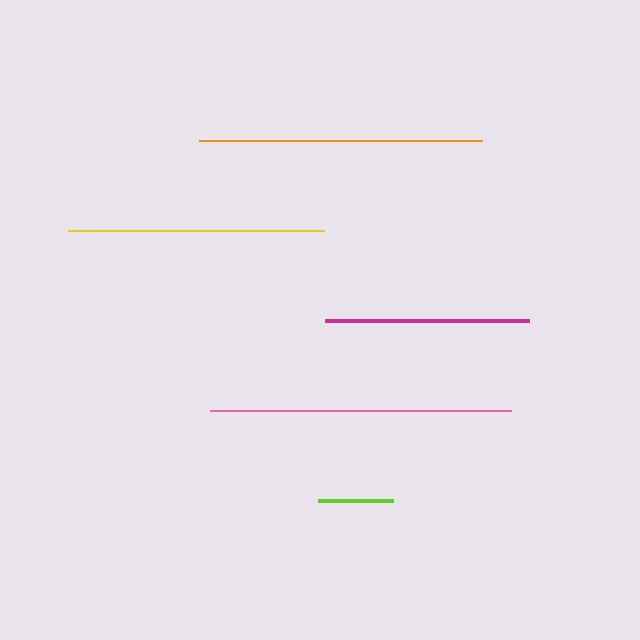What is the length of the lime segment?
The lime segment is approximately 76 pixels long.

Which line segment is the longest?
The pink line is the longest at approximately 300 pixels.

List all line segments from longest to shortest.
From longest to shortest: pink, orange, yellow, magenta, lime.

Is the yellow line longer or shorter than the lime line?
The yellow line is longer than the lime line.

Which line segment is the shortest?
The lime line is the shortest at approximately 76 pixels.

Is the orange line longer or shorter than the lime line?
The orange line is longer than the lime line.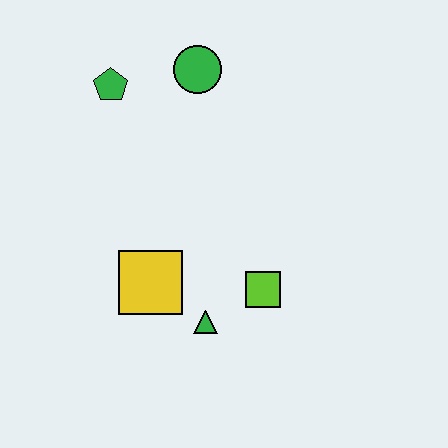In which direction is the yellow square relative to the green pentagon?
The yellow square is below the green pentagon.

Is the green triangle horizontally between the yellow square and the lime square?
Yes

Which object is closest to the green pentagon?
The green circle is closest to the green pentagon.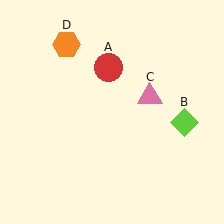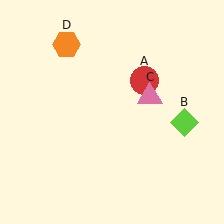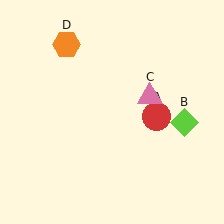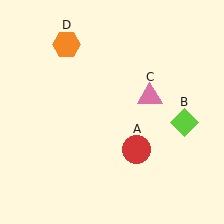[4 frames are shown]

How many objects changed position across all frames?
1 object changed position: red circle (object A).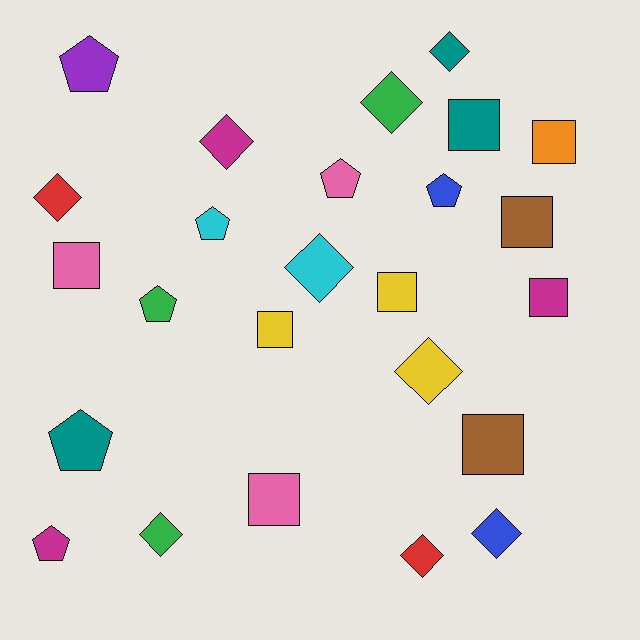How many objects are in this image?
There are 25 objects.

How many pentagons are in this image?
There are 7 pentagons.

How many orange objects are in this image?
There is 1 orange object.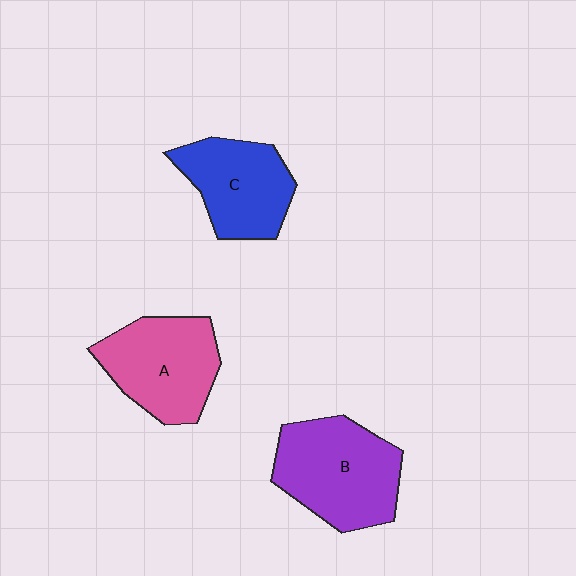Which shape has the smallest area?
Shape C (blue).